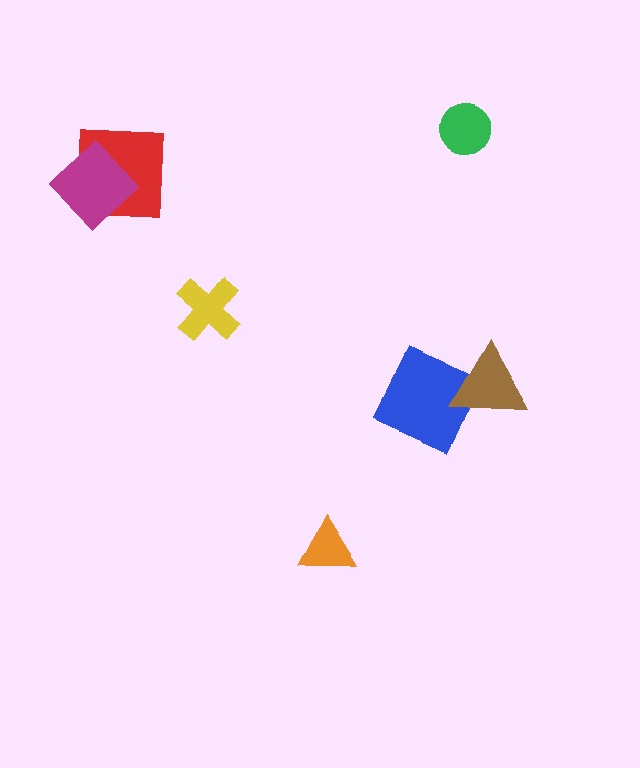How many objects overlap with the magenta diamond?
1 object overlaps with the magenta diamond.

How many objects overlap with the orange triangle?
0 objects overlap with the orange triangle.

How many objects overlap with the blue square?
1 object overlaps with the blue square.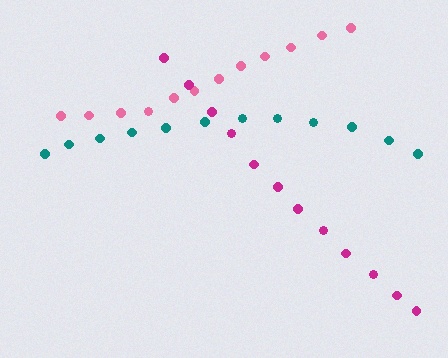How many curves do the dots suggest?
There are 3 distinct paths.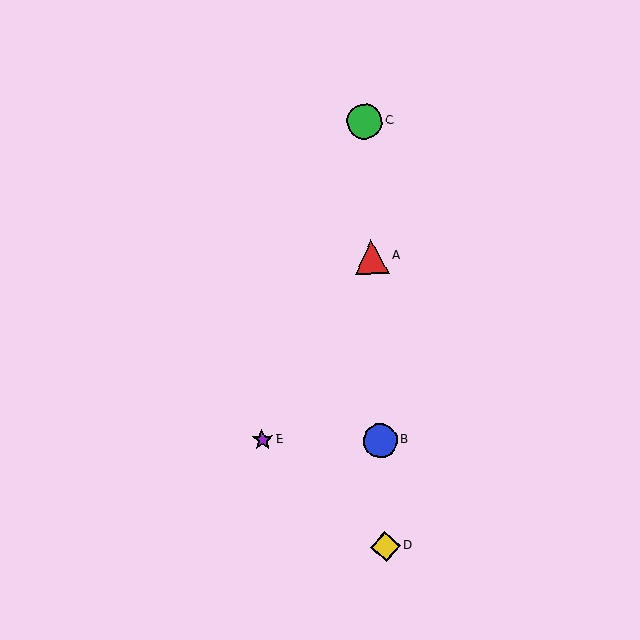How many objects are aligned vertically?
4 objects (A, B, C, D) are aligned vertically.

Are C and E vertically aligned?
No, C is at x≈365 and E is at x≈262.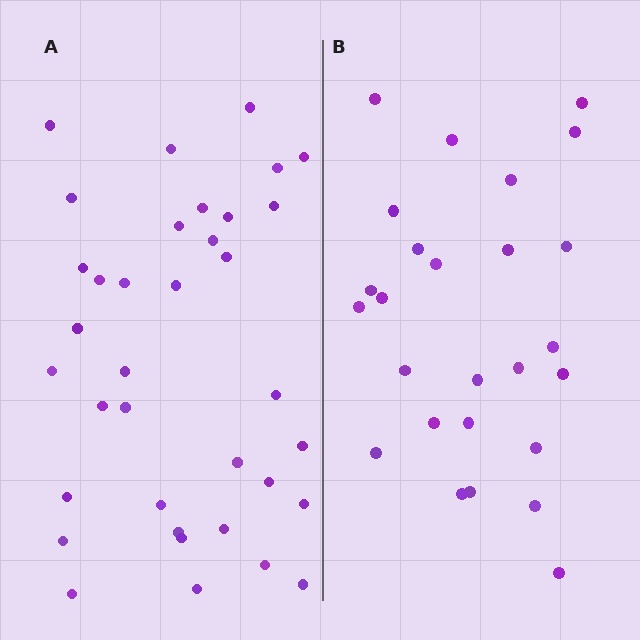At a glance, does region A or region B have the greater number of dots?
Region A (the left region) has more dots.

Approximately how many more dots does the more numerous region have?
Region A has roughly 10 or so more dots than region B.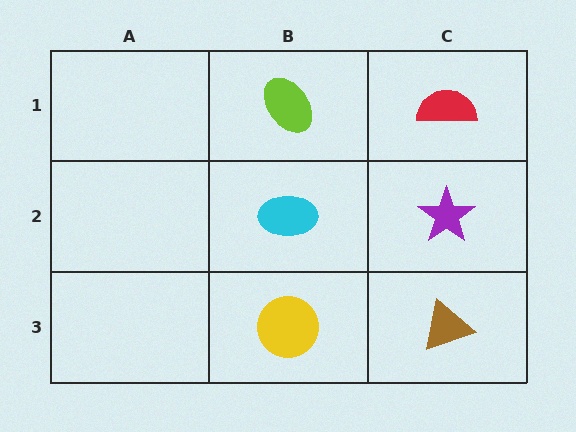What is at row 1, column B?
A lime ellipse.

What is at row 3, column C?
A brown triangle.